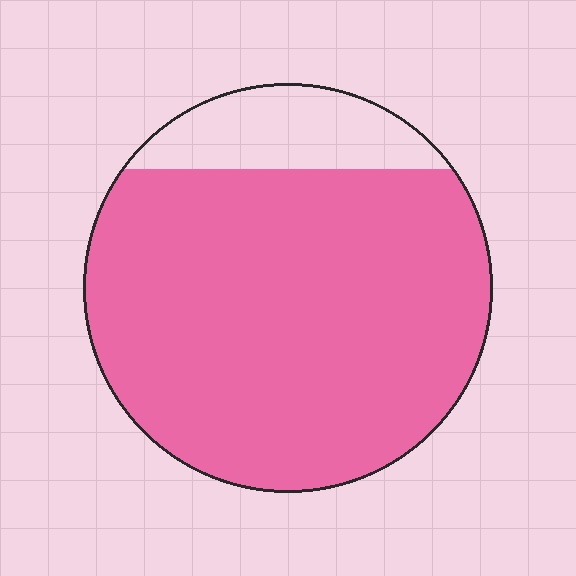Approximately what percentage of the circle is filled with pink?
Approximately 85%.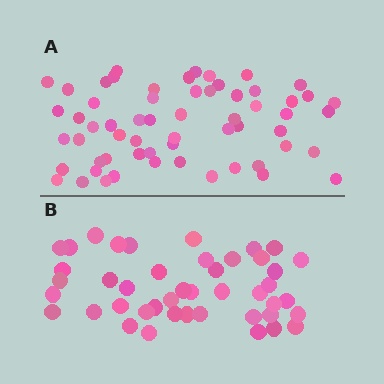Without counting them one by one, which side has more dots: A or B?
Region A (the top region) has more dots.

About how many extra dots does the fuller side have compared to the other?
Region A has approximately 15 more dots than region B.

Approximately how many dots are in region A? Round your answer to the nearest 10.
About 60 dots.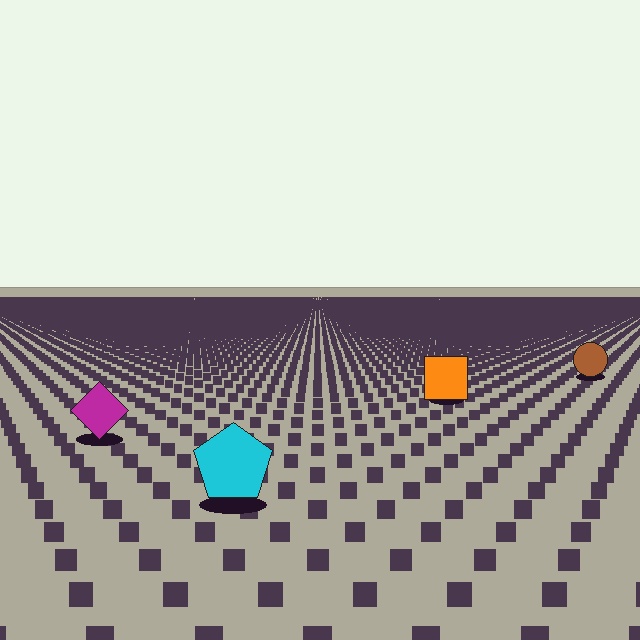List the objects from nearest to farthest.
From nearest to farthest: the cyan pentagon, the magenta diamond, the orange square, the brown circle.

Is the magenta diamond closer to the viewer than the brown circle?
Yes. The magenta diamond is closer — you can tell from the texture gradient: the ground texture is coarser near it.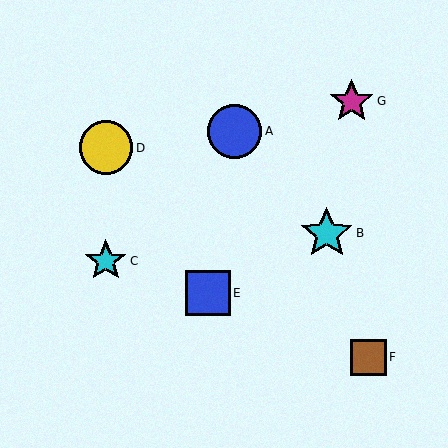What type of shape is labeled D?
Shape D is a yellow circle.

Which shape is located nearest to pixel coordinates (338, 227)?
The cyan star (labeled B) at (327, 233) is nearest to that location.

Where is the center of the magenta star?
The center of the magenta star is at (352, 101).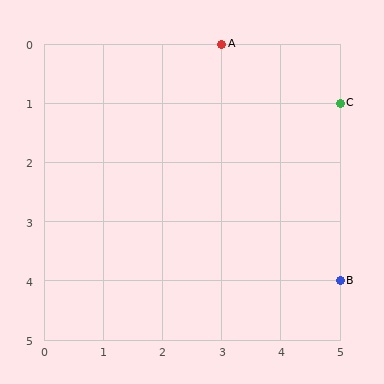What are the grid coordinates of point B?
Point B is at grid coordinates (5, 4).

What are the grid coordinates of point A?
Point A is at grid coordinates (3, 0).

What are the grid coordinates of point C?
Point C is at grid coordinates (5, 1).